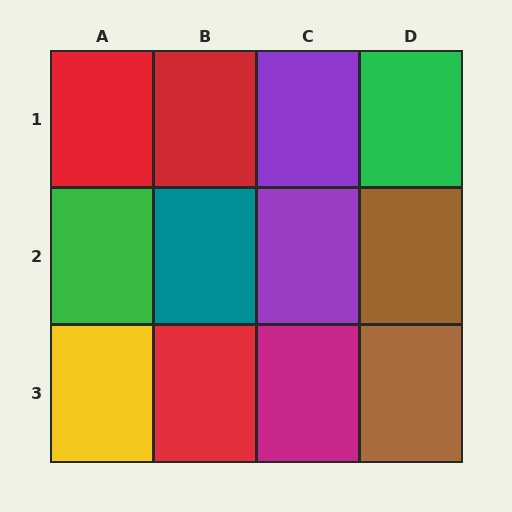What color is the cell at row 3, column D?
Brown.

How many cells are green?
2 cells are green.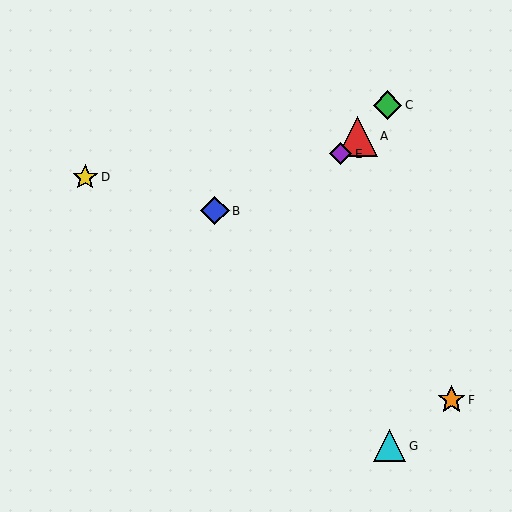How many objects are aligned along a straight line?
3 objects (A, C, E) are aligned along a straight line.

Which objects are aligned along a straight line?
Objects A, C, E are aligned along a straight line.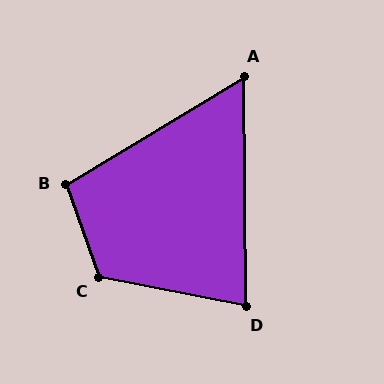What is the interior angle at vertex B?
Approximately 102 degrees (obtuse).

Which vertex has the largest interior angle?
C, at approximately 121 degrees.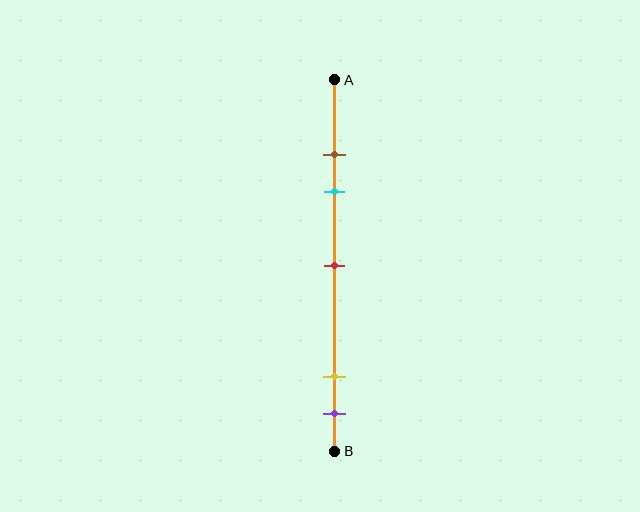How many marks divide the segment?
There are 5 marks dividing the segment.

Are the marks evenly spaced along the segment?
No, the marks are not evenly spaced.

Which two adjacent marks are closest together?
The brown and cyan marks are the closest adjacent pair.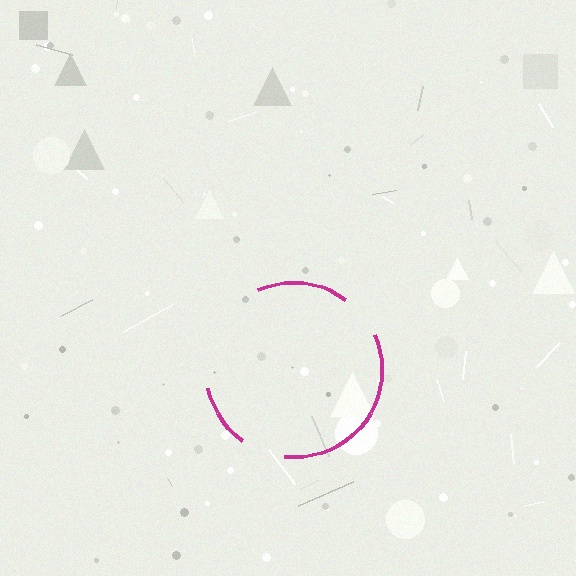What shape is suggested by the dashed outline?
The dashed outline suggests a circle.